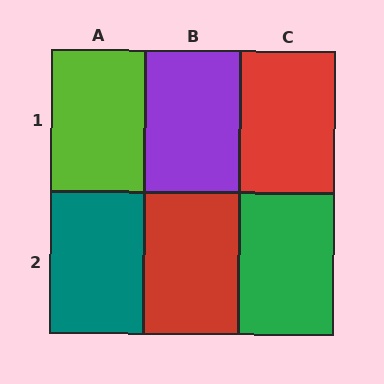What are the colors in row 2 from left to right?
Teal, red, green.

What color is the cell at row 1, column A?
Lime.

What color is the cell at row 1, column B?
Purple.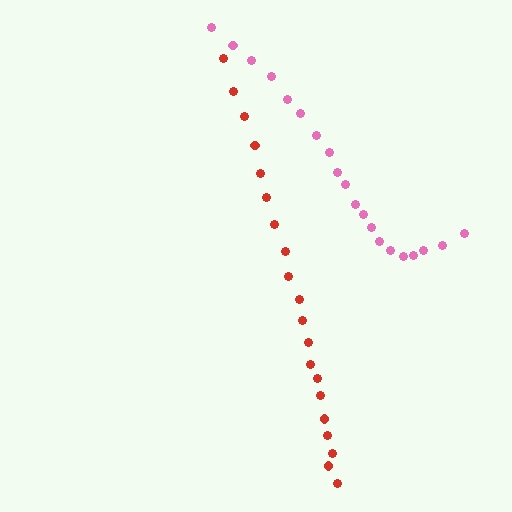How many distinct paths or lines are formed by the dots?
There are 2 distinct paths.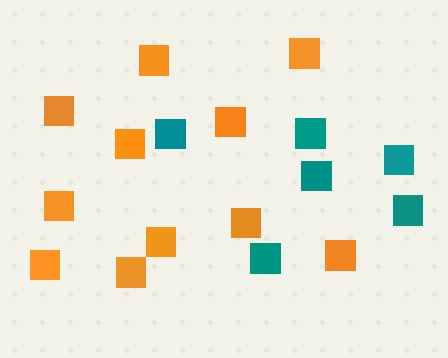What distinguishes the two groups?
There are 2 groups: one group of orange squares (11) and one group of teal squares (6).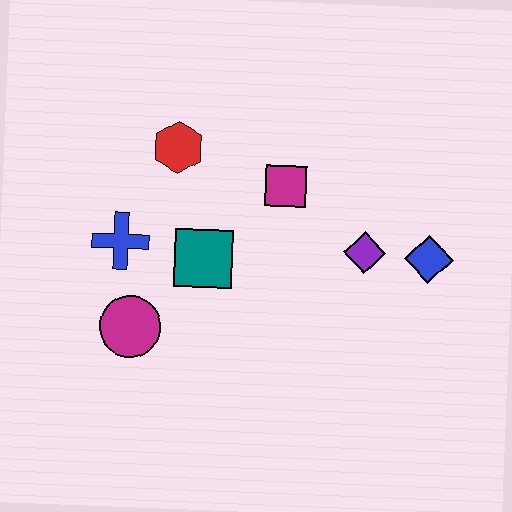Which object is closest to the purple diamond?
The blue diamond is closest to the purple diamond.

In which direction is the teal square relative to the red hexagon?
The teal square is below the red hexagon.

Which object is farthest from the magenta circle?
The blue diamond is farthest from the magenta circle.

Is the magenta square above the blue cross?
Yes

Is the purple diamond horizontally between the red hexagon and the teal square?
No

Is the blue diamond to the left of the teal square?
No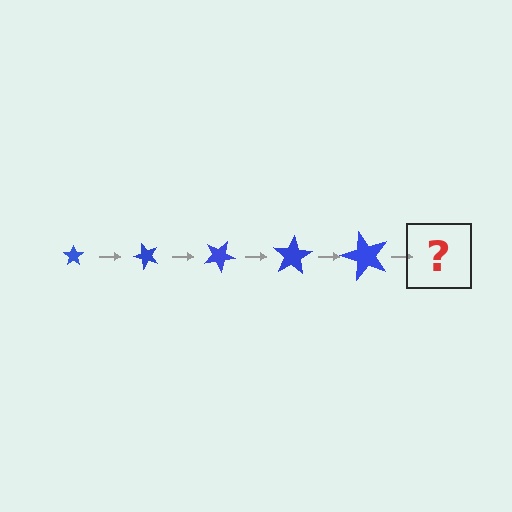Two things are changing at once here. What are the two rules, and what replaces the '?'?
The two rules are that the star grows larger each step and it rotates 50 degrees each step. The '?' should be a star, larger than the previous one and rotated 250 degrees from the start.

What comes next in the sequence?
The next element should be a star, larger than the previous one and rotated 250 degrees from the start.